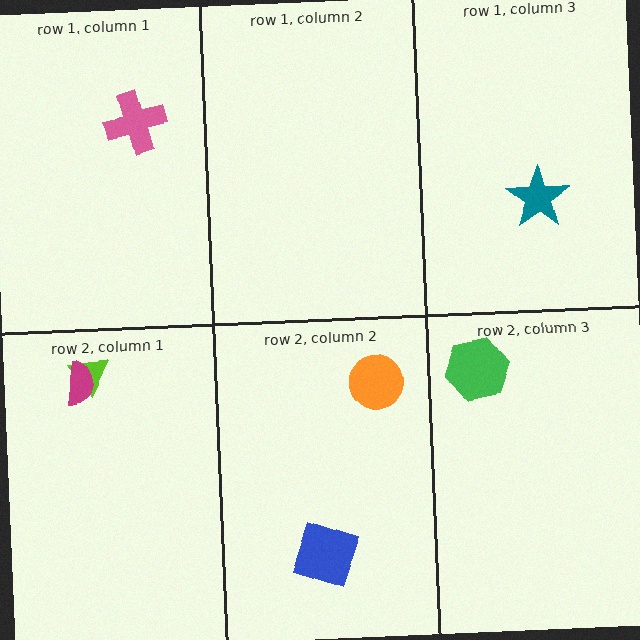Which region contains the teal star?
The row 1, column 3 region.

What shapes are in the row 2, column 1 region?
The lime triangle, the magenta semicircle.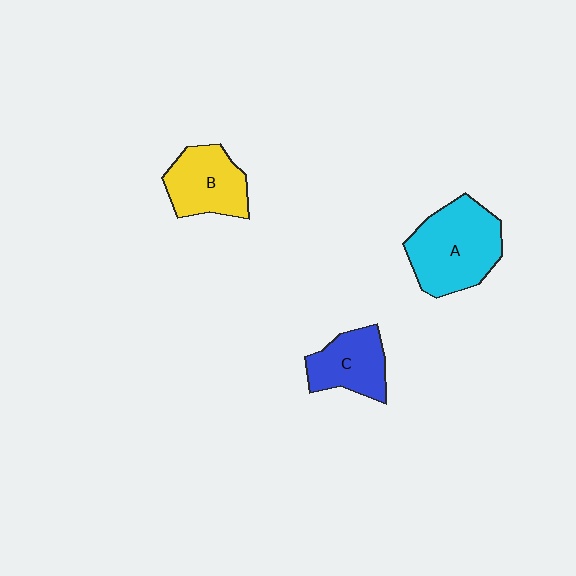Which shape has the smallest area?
Shape C (blue).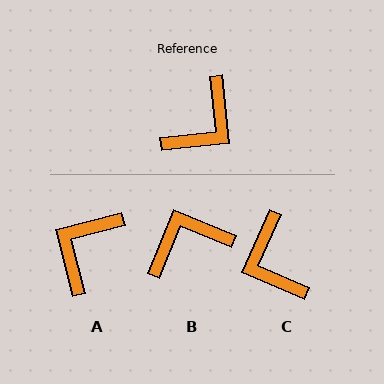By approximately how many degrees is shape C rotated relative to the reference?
Approximately 119 degrees clockwise.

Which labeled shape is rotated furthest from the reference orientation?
A, about 171 degrees away.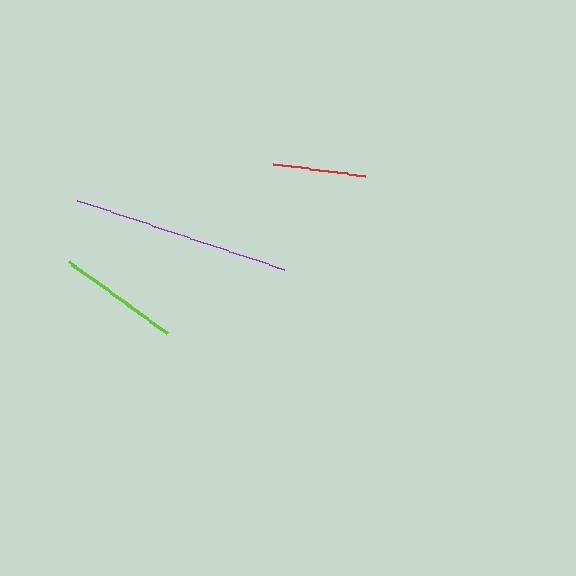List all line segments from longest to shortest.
From longest to shortest: purple, lime, red.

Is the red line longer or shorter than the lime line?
The lime line is longer than the red line.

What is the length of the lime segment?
The lime segment is approximately 122 pixels long.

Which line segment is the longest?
The purple line is the longest at approximately 219 pixels.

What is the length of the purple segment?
The purple segment is approximately 219 pixels long.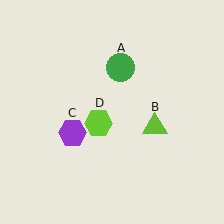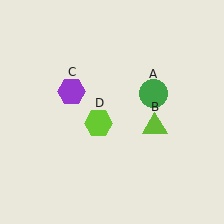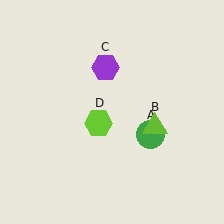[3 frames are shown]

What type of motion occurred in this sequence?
The green circle (object A), purple hexagon (object C) rotated clockwise around the center of the scene.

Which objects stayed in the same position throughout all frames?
Lime triangle (object B) and lime hexagon (object D) remained stationary.